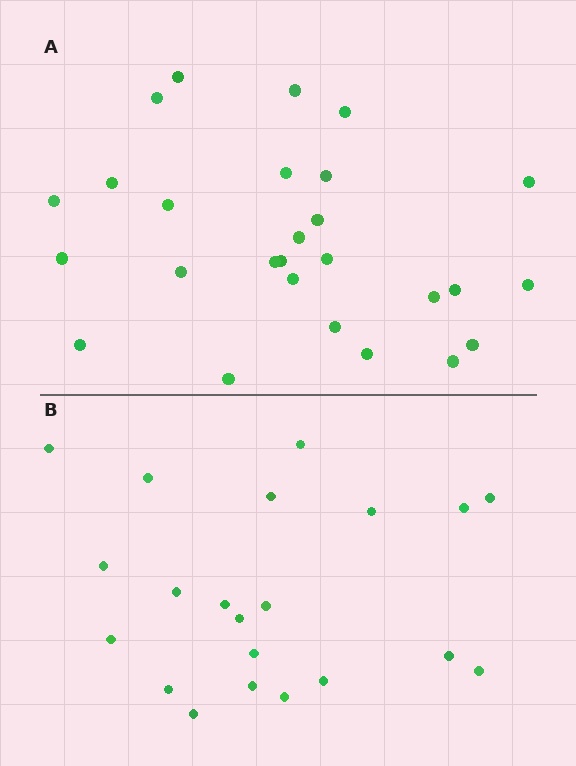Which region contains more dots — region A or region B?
Region A (the top region) has more dots.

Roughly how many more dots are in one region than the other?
Region A has about 6 more dots than region B.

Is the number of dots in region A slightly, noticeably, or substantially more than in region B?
Region A has noticeably more, but not dramatically so. The ratio is roughly 1.3 to 1.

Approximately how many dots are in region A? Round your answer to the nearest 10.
About 30 dots. (The exact count is 27, which rounds to 30.)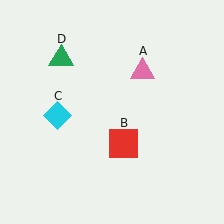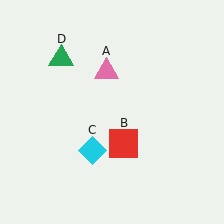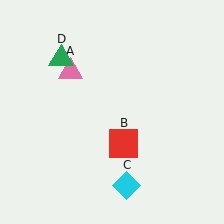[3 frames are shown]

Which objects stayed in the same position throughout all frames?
Red square (object B) and green triangle (object D) remained stationary.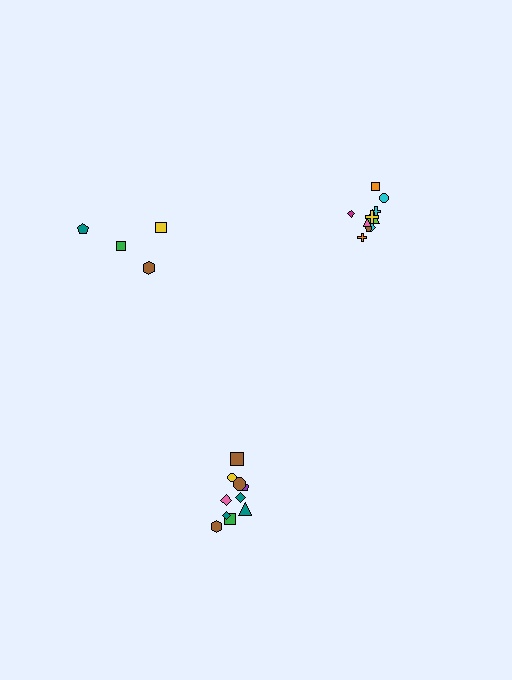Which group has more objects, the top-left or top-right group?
The top-right group.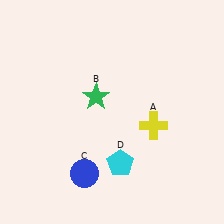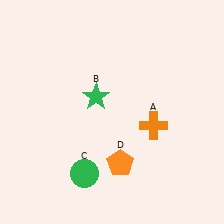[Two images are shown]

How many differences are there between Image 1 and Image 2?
There are 3 differences between the two images.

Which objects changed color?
A changed from yellow to orange. C changed from blue to green. D changed from cyan to orange.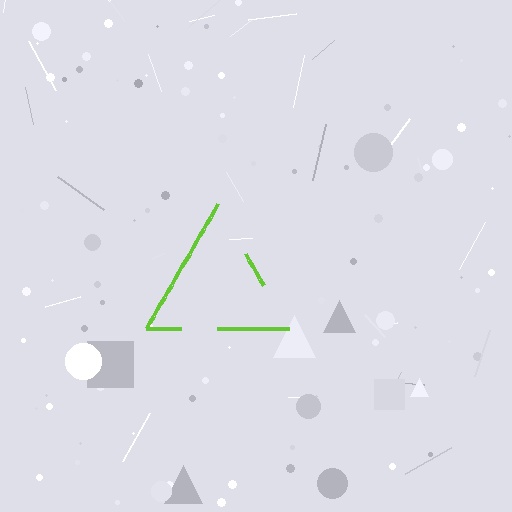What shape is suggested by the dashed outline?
The dashed outline suggests a triangle.